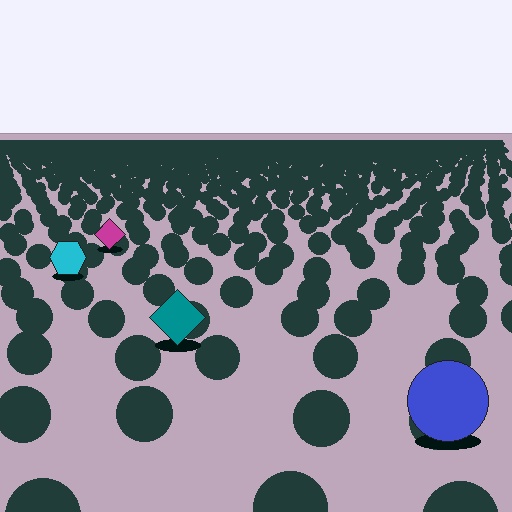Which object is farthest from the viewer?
The magenta diamond is farthest from the viewer. It appears smaller and the ground texture around it is denser.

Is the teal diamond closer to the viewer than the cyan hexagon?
Yes. The teal diamond is closer — you can tell from the texture gradient: the ground texture is coarser near it.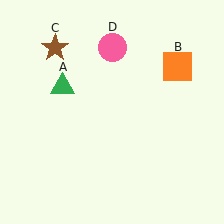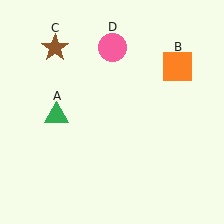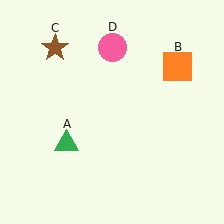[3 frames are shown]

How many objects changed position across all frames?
1 object changed position: green triangle (object A).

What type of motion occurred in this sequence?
The green triangle (object A) rotated counterclockwise around the center of the scene.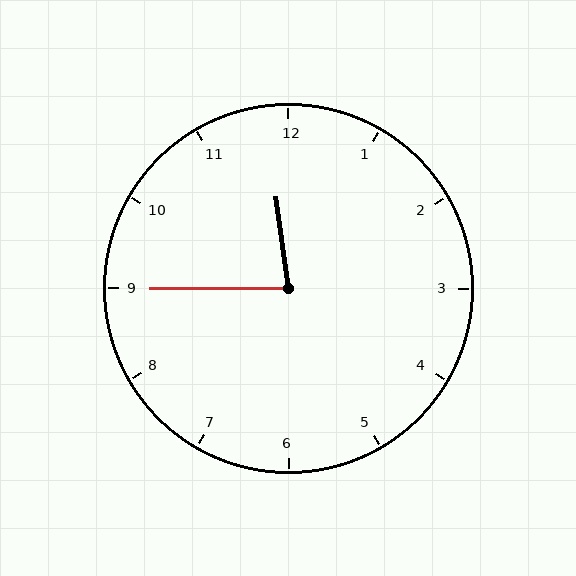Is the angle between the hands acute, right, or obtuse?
It is acute.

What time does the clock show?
11:45.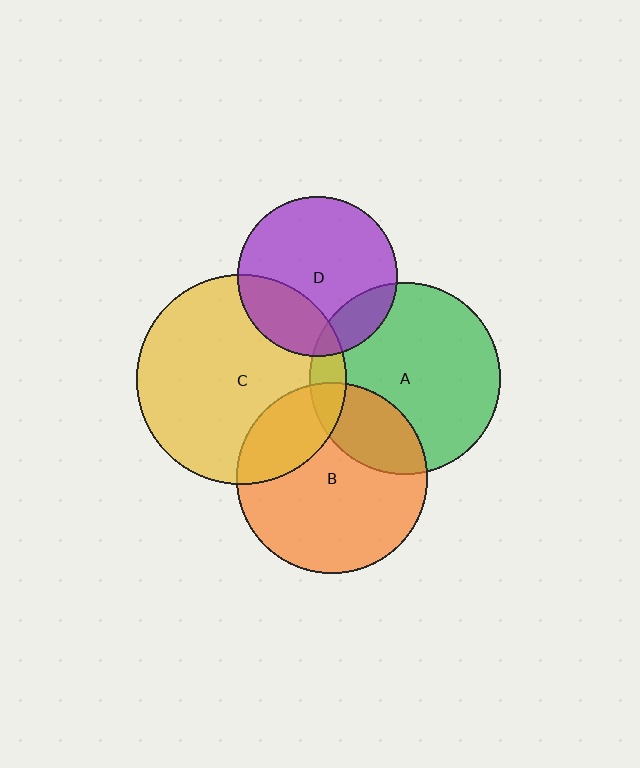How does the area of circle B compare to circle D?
Approximately 1.4 times.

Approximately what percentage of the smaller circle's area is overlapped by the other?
Approximately 25%.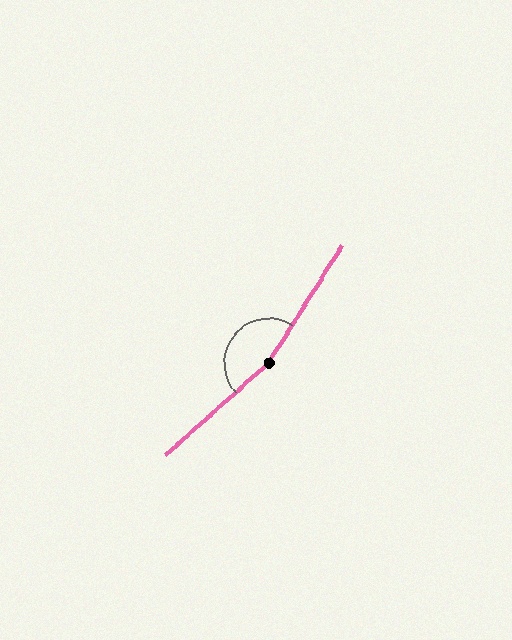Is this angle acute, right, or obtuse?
It is obtuse.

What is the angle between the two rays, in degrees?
Approximately 164 degrees.